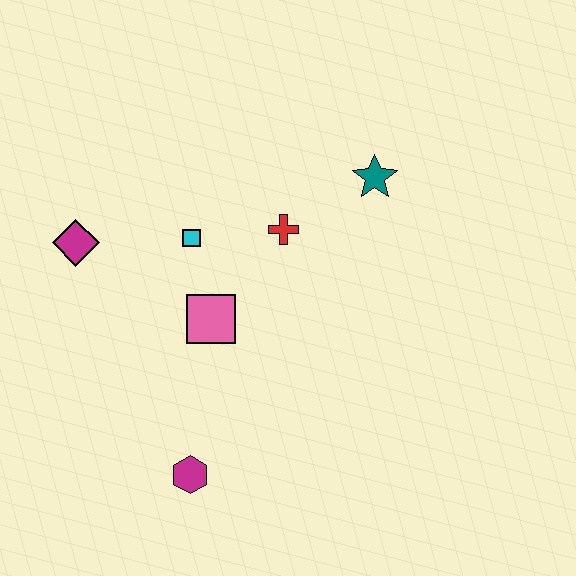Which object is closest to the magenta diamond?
The cyan square is closest to the magenta diamond.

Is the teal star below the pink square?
No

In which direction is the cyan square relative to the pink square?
The cyan square is above the pink square.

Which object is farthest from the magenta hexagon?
The teal star is farthest from the magenta hexagon.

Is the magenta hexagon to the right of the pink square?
No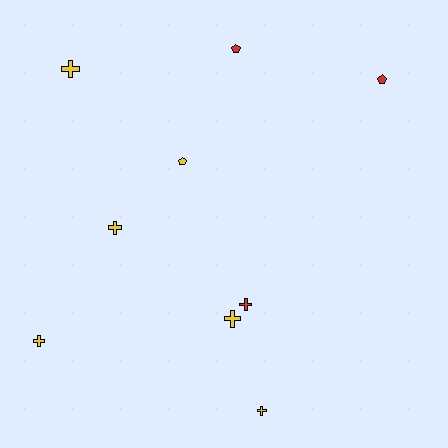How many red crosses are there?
There is 1 red cross.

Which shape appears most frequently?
Cross, with 6 objects.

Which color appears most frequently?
Yellow, with 6 objects.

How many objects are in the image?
There are 9 objects.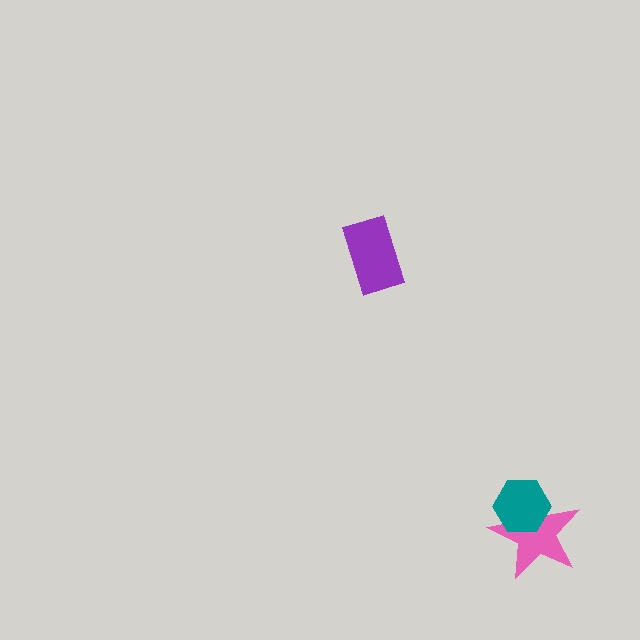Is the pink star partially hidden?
Yes, it is partially covered by another shape.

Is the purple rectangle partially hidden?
No, no other shape covers it.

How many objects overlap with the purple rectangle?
0 objects overlap with the purple rectangle.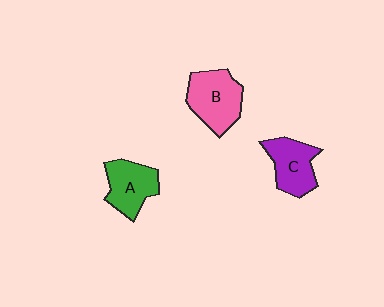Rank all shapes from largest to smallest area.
From largest to smallest: B (pink), C (purple), A (green).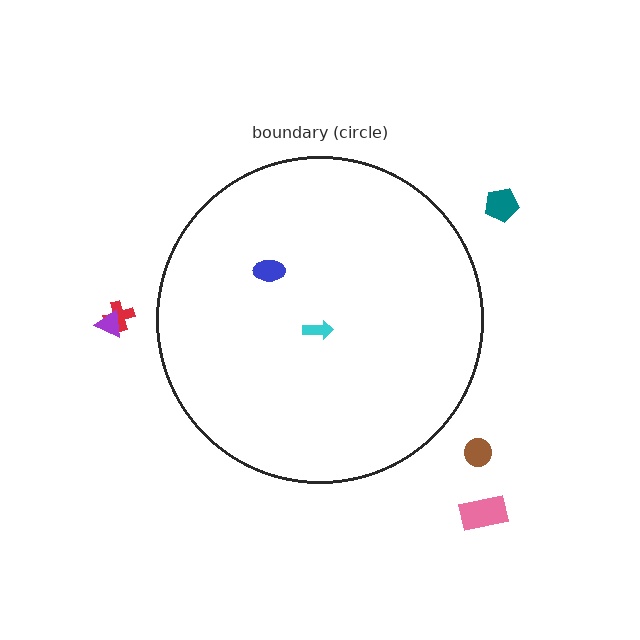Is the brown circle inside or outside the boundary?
Outside.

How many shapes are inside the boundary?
2 inside, 5 outside.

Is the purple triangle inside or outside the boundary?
Outside.